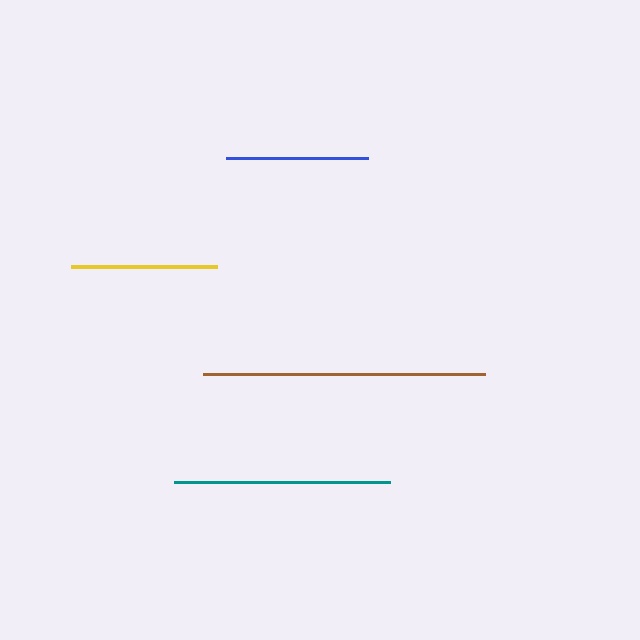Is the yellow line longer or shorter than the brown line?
The brown line is longer than the yellow line.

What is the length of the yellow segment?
The yellow segment is approximately 147 pixels long.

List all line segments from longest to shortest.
From longest to shortest: brown, teal, yellow, blue.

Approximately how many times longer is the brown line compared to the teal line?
The brown line is approximately 1.3 times the length of the teal line.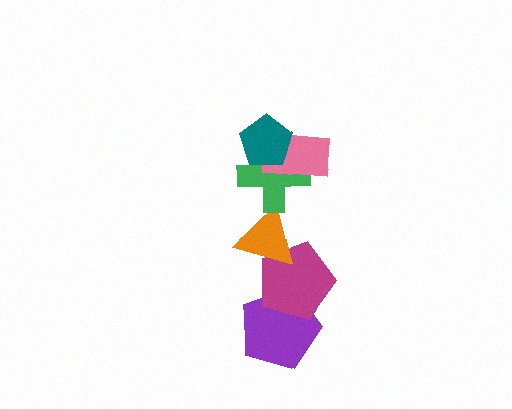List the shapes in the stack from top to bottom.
From top to bottom: the teal pentagon, the pink rectangle, the green cross, the orange triangle, the magenta pentagon, the purple pentagon.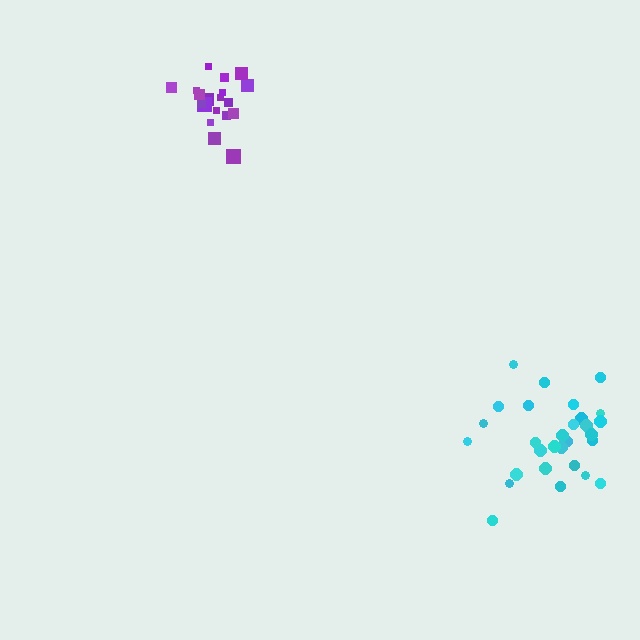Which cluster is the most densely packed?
Purple.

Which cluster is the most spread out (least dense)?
Cyan.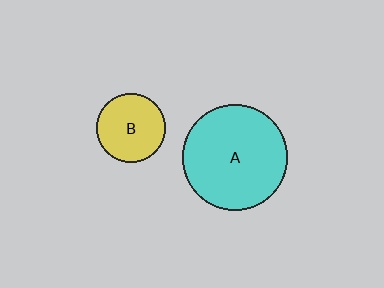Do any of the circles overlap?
No, none of the circles overlap.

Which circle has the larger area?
Circle A (cyan).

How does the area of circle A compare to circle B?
Approximately 2.4 times.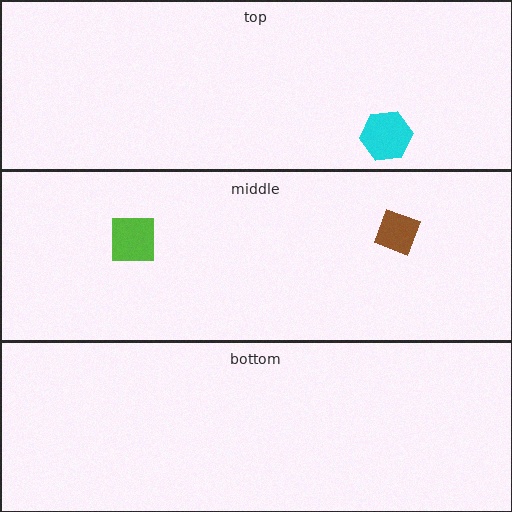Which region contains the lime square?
The middle region.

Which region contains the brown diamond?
The middle region.